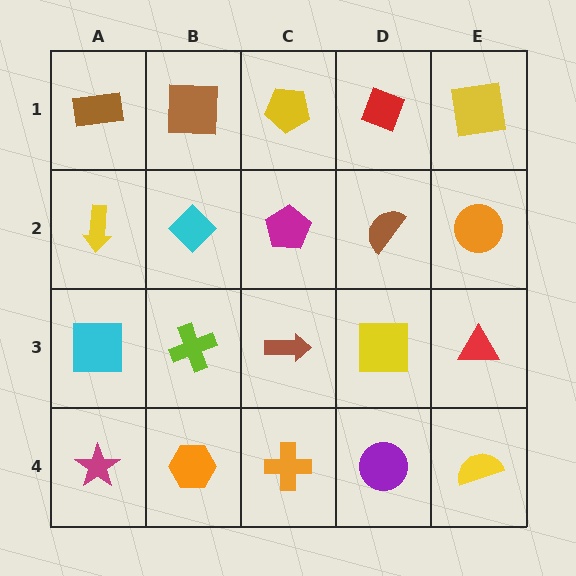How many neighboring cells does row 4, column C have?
3.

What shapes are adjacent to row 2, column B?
A brown square (row 1, column B), a lime cross (row 3, column B), a yellow arrow (row 2, column A), a magenta pentagon (row 2, column C).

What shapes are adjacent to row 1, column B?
A cyan diamond (row 2, column B), a brown rectangle (row 1, column A), a yellow pentagon (row 1, column C).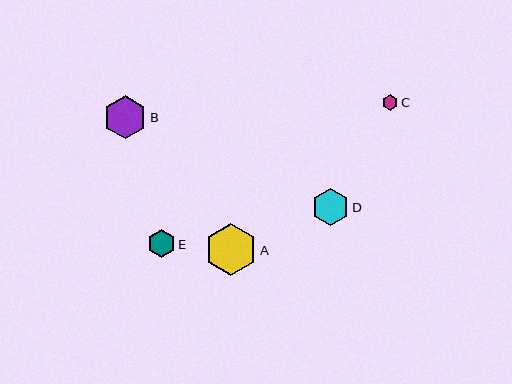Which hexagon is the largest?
Hexagon A is the largest with a size of approximately 52 pixels.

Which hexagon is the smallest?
Hexagon C is the smallest with a size of approximately 15 pixels.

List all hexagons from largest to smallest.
From largest to smallest: A, B, D, E, C.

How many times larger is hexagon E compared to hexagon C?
Hexagon E is approximately 1.8 times the size of hexagon C.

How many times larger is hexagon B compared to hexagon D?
Hexagon B is approximately 1.2 times the size of hexagon D.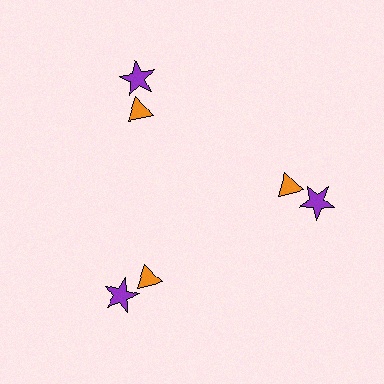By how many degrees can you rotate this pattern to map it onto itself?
The pattern maps onto itself every 120 degrees of rotation.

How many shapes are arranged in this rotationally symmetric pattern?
There are 6 shapes, arranged in 3 groups of 2.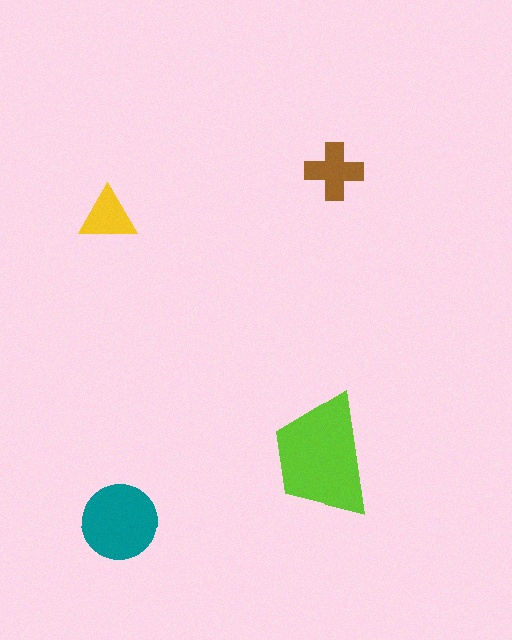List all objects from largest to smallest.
The lime trapezoid, the teal circle, the brown cross, the yellow triangle.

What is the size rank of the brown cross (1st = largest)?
3rd.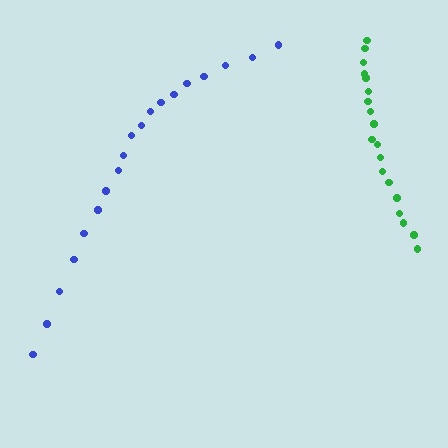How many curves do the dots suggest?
There are 2 distinct paths.